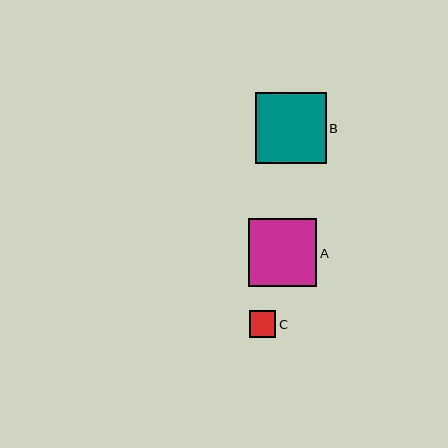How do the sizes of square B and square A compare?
Square B and square A are approximately the same size.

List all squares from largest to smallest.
From largest to smallest: B, A, C.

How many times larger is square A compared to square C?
Square A is approximately 2.5 times the size of square C.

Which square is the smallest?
Square C is the smallest with a size of approximately 27 pixels.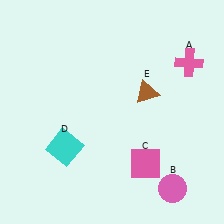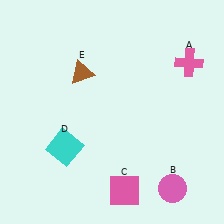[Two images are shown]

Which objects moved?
The objects that moved are: the pink square (C), the brown triangle (E).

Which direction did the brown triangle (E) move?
The brown triangle (E) moved left.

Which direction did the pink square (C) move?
The pink square (C) moved down.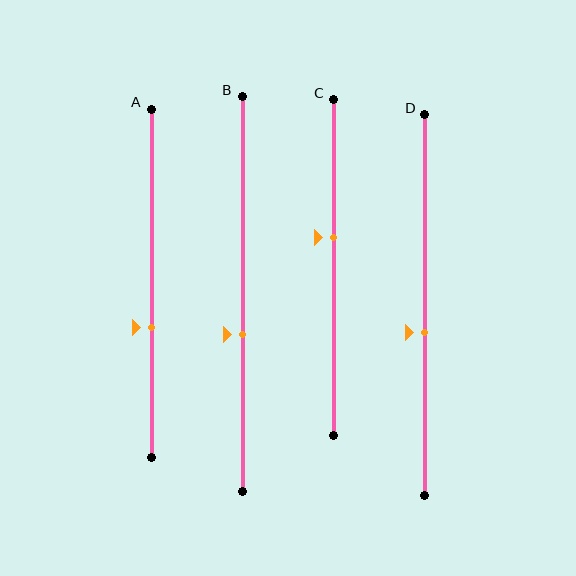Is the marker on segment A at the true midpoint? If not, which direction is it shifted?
No, the marker on segment A is shifted downward by about 13% of the segment length.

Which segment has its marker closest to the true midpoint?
Segment D has its marker closest to the true midpoint.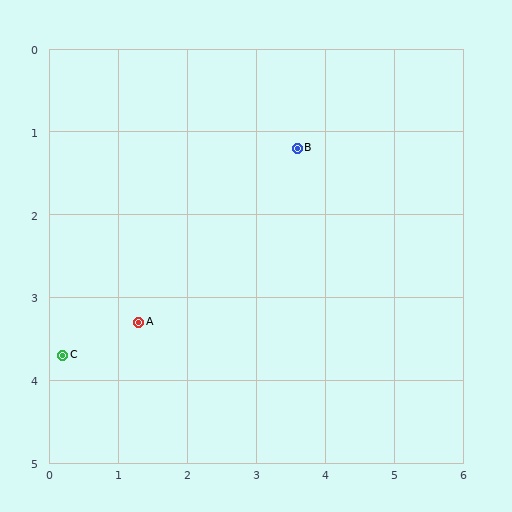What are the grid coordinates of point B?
Point B is at approximately (3.6, 1.2).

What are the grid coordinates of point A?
Point A is at approximately (1.3, 3.3).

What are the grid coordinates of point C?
Point C is at approximately (0.2, 3.7).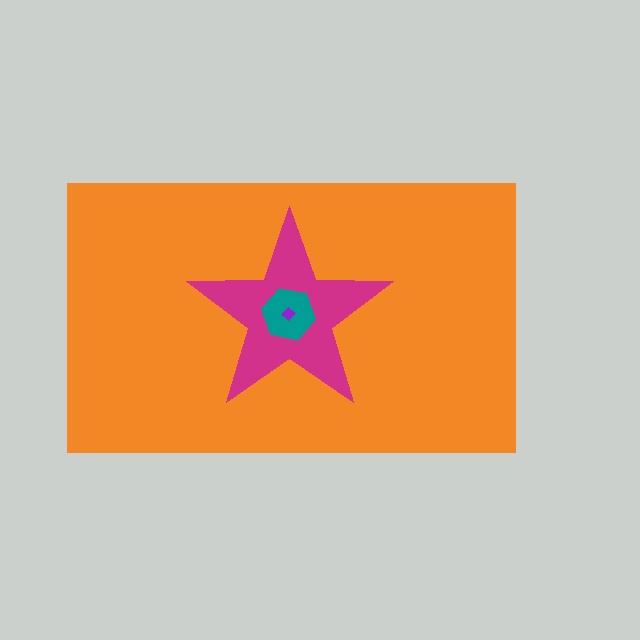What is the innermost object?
The purple diamond.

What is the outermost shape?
The orange rectangle.